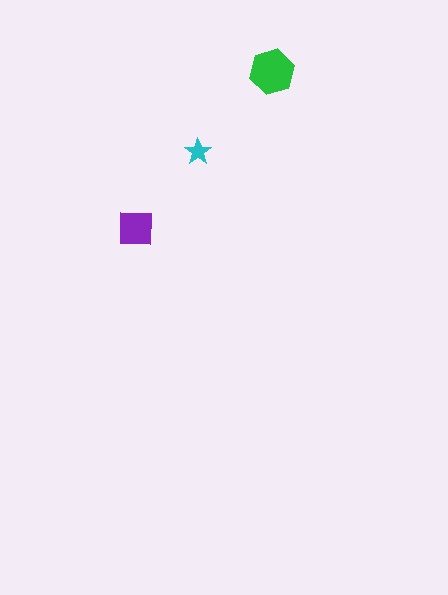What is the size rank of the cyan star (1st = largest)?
3rd.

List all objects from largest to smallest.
The green hexagon, the purple square, the cyan star.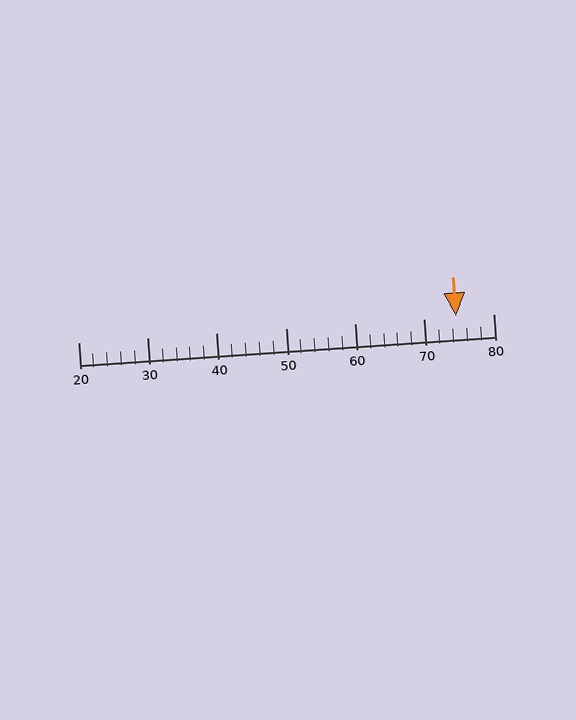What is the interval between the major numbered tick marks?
The major tick marks are spaced 10 units apart.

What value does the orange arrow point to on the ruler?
The orange arrow points to approximately 75.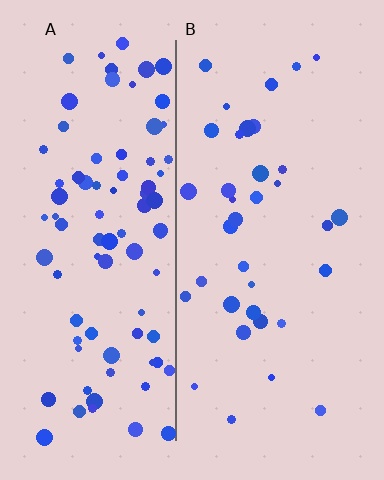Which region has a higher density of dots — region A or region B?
A (the left).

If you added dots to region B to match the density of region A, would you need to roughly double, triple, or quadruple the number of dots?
Approximately triple.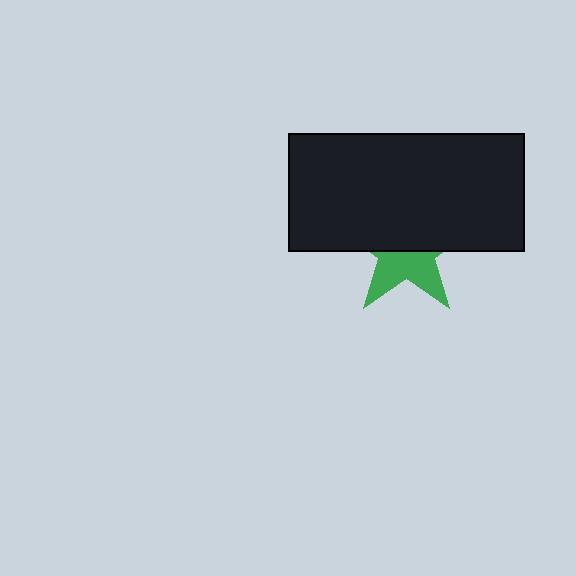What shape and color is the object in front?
The object in front is a black rectangle.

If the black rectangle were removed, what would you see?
You would see the complete green star.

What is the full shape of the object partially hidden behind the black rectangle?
The partially hidden object is a green star.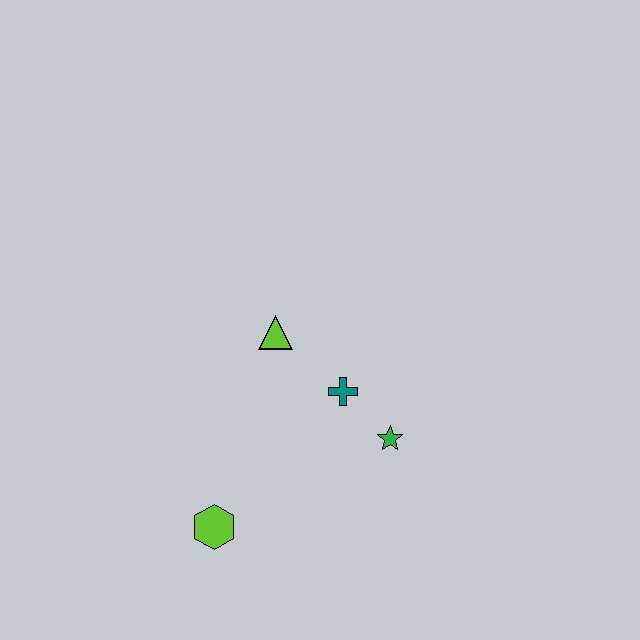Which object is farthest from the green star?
The lime hexagon is farthest from the green star.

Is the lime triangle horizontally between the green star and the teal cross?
No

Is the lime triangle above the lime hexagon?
Yes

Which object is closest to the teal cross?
The green star is closest to the teal cross.